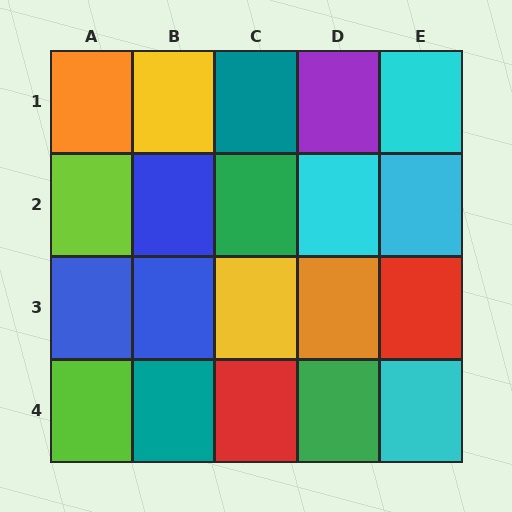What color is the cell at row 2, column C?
Green.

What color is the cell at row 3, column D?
Orange.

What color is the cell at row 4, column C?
Red.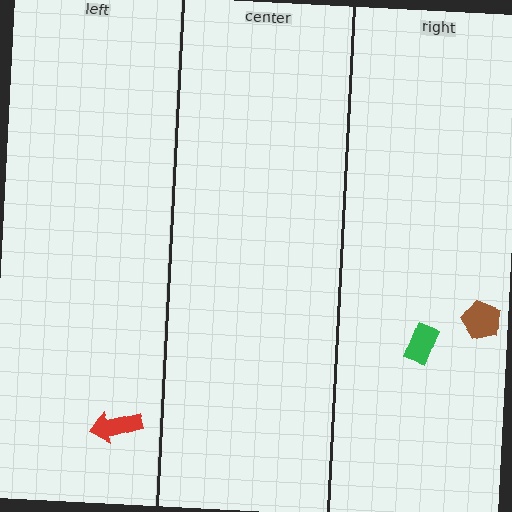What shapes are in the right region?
The green rectangle, the brown pentagon.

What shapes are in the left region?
The red arrow.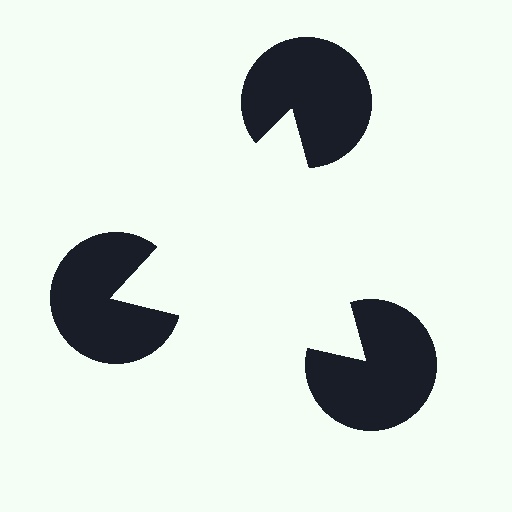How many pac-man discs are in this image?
There are 3 — one at each vertex of the illusory triangle.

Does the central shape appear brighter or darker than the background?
It typically appears slightly brighter than the background, even though no actual brightness change is drawn.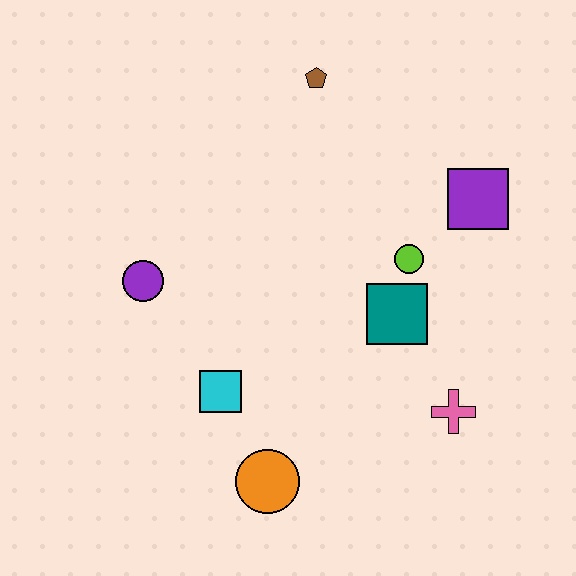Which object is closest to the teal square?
The lime circle is closest to the teal square.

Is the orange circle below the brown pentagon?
Yes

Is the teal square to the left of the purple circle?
No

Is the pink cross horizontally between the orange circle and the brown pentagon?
No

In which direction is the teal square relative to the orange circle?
The teal square is above the orange circle.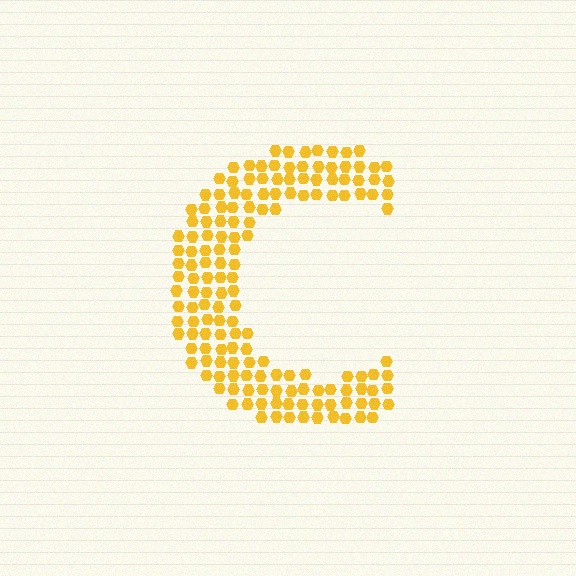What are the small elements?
The small elements are hexagons.